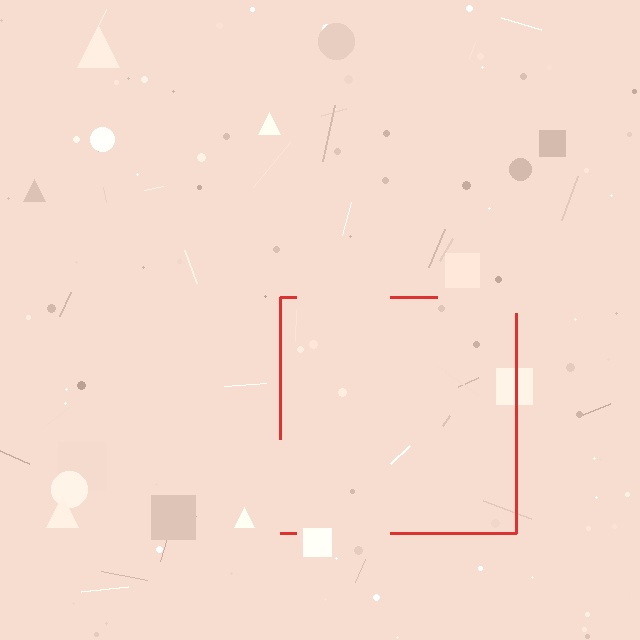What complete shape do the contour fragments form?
The contour fragments form a square.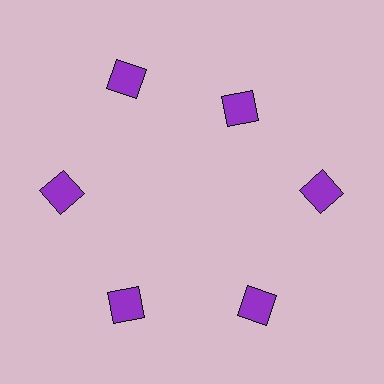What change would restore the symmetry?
The symmetry would be restored by moving it outward, back onto the ring so that all 6 squares sit at equal angles and equal distance from the center.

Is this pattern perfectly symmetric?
No. The 6 purple squares are arranged in a ring, but one element near the 1 o'clock position is pulled inward toward the center, breaking the 6-fold rotational symmetry.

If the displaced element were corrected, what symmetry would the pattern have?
It would have 6-fold rotational symmetry — the pattern would map onto itself every 60 degrees.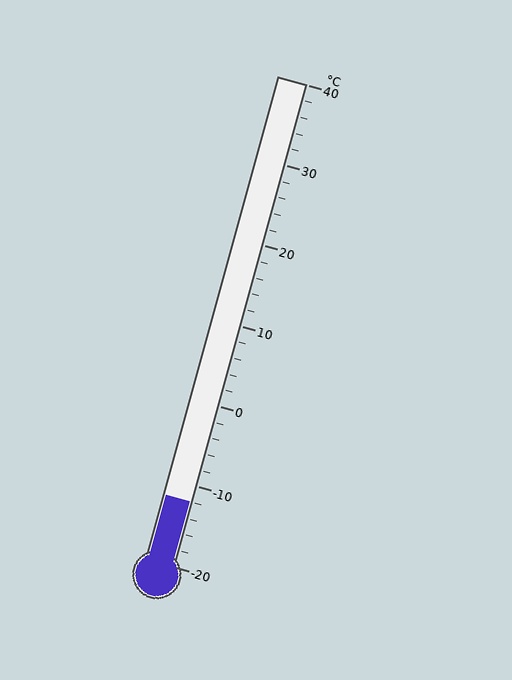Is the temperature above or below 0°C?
The temperature is below 0°C.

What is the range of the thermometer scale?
The thermometer scale ranges from -20°C to 40°C.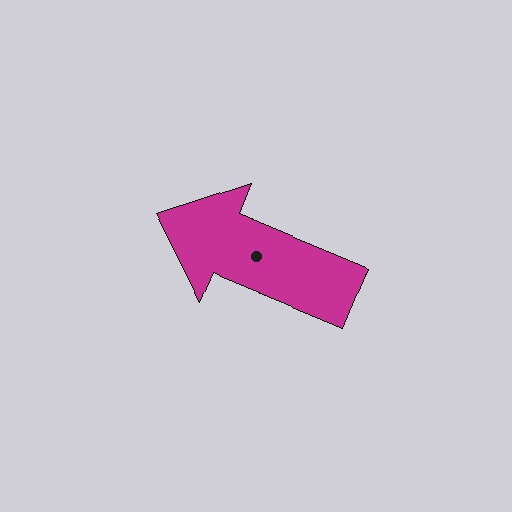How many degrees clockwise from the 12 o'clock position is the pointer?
Approximately 293 degrees.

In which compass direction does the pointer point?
Northwest.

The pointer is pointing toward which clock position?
Roughly 10 o'clock.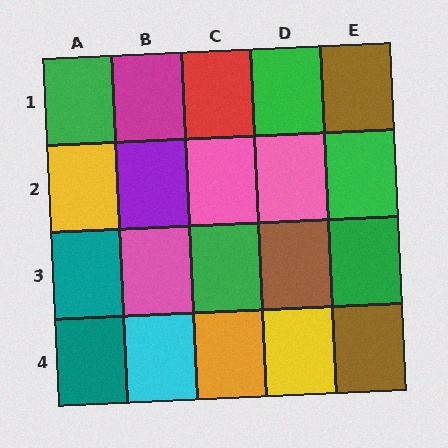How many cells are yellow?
2 cells are yellow.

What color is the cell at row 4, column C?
Orange.